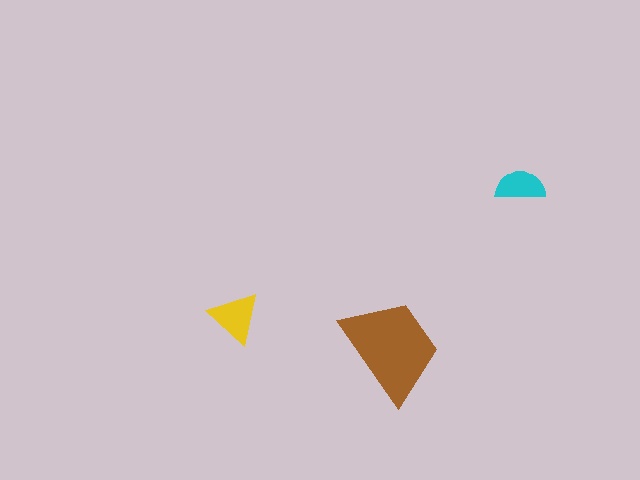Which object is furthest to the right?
The cyan semicircle is rightmost.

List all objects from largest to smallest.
The brown trapezoid, the yellow triangle, the cyan semicircle.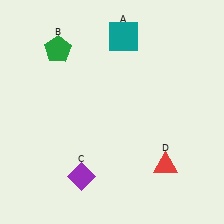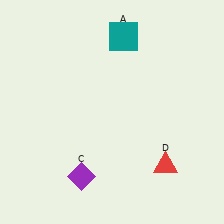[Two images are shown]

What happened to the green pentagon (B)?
The green pentagon (B) was removed in Image 2. It was in the top-left area of Image 1.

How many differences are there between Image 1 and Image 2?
There is 1 difference between the two images.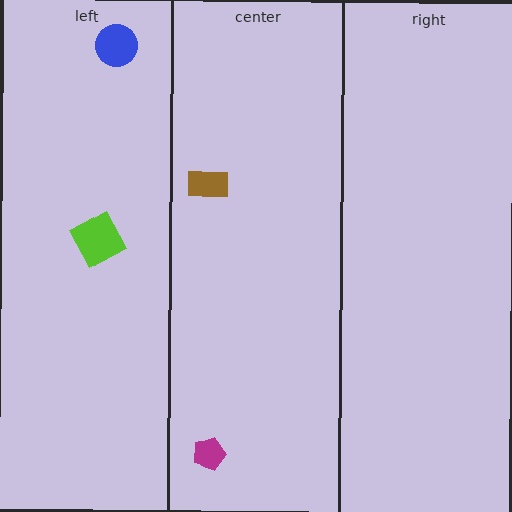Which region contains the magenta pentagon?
The center region.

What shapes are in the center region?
The magenta pentagon, the brown rectangle.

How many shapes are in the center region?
2.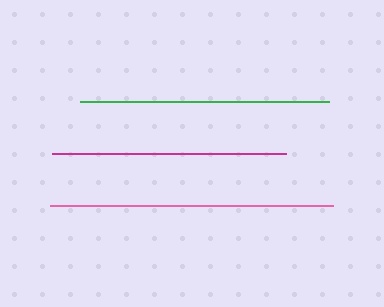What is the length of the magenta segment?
The magenta segment is approximately 234 pixels long.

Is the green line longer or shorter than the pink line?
The pink line is longer than the green line.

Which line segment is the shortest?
The magenta line is the shortest at approximately 234 pixels.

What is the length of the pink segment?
The pink segment is approximately 283 pixels long.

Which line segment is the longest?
The pink line is the longest at approximately 283 pixels.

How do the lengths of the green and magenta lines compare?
The green and magenta lines are approximately the same length.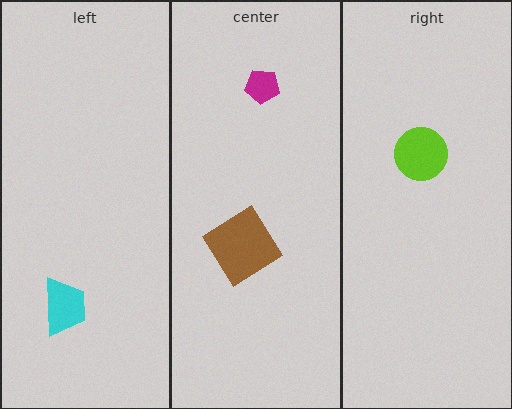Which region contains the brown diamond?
The center region.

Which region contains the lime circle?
The right region.